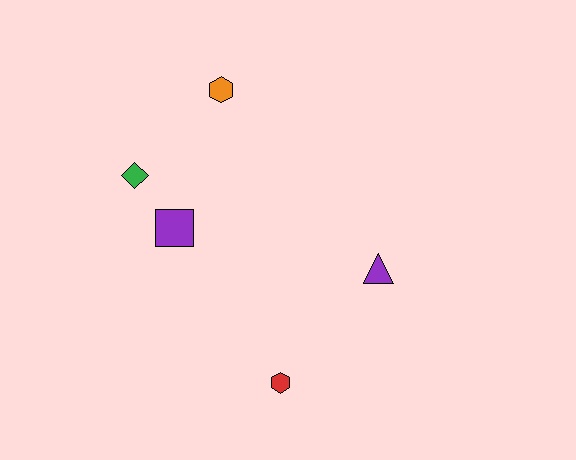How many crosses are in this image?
There are no crosses.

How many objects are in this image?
There are 5 objects.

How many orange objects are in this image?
There is 1 orange object.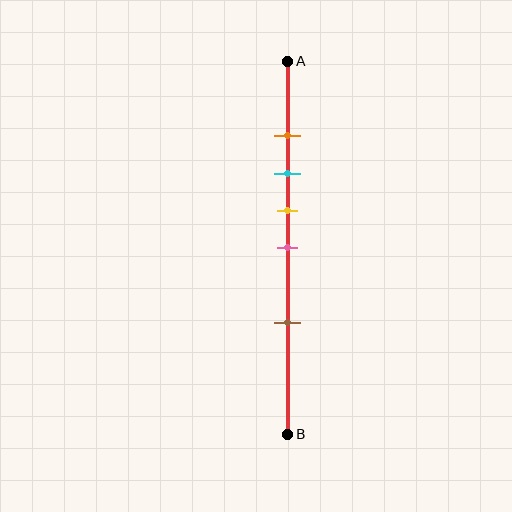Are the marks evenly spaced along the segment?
No, the marks are not evenly spaced.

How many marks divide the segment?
There are 5 marks dividing the segment.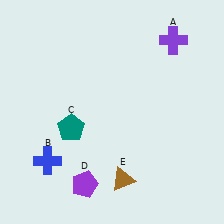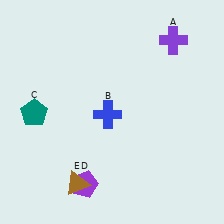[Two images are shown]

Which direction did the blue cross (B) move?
The blue cross (B) moved right.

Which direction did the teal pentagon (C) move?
The teal pentagon (C) moved left.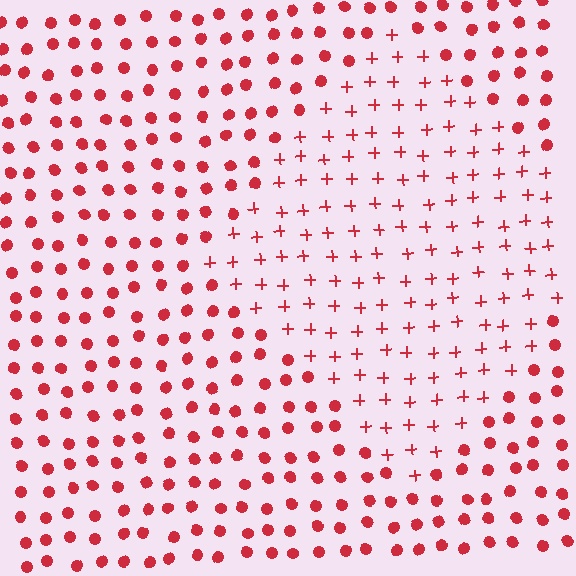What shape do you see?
I see a diamond.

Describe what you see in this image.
The image is filled with small red elements arranged in a uniform grid. A diamond-shaped region contains plus signs, while the surrounding area contains circles. The boundary is defined purely by the change in element shape.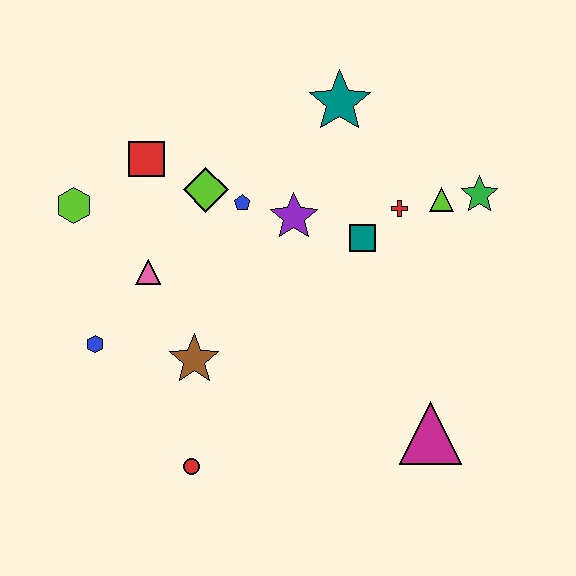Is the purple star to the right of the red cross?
No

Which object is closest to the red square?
The lime diamond is closest to the red square.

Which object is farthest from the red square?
The magenta triangle is farthest from the red square.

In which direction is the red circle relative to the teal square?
The red circle is below the teal square.